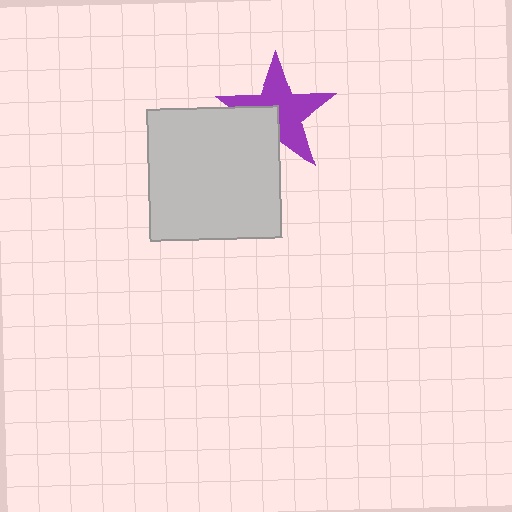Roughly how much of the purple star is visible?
Most of it is visible (roughly 66%).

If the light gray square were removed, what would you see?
You would see the complete purple star.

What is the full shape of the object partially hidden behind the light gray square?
The partially hidden object is a purple star.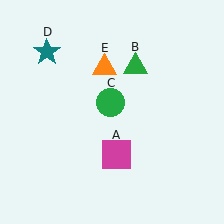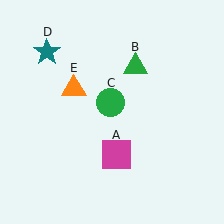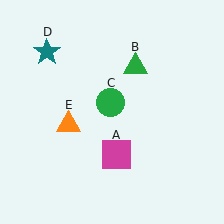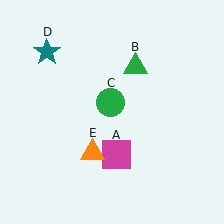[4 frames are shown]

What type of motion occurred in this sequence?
The orange triangle (object E) rotated counterclockwise around the center of the scene.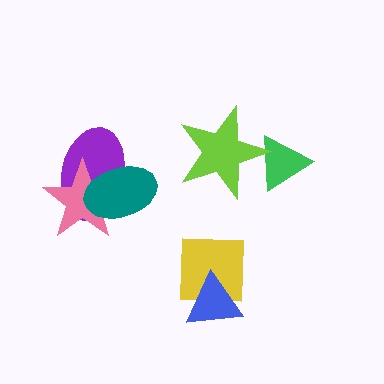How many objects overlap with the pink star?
2 objects overlap with the pink star.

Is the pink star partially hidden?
Yes, it is partially covered by another shape.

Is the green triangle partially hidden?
Yes, it is partially covered by another shape.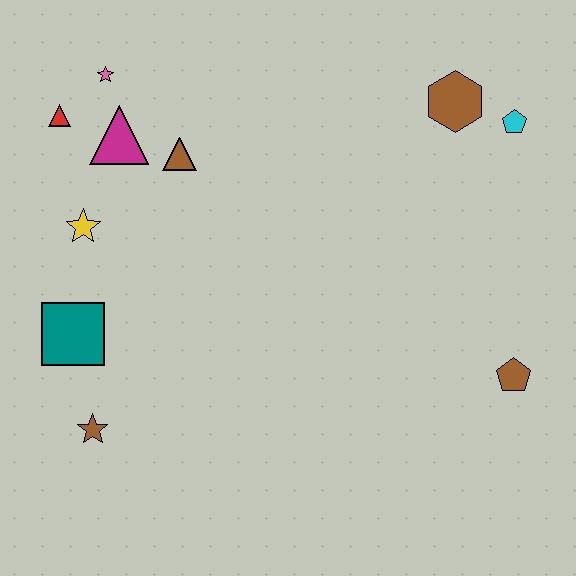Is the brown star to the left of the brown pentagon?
Yes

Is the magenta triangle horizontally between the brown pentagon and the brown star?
Yes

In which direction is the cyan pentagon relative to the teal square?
The cyan pentagon is to the right of the teal square.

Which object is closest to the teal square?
The brown star is closest to the teal square.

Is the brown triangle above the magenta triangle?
No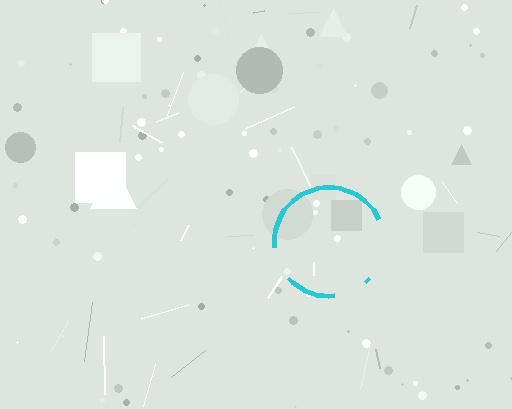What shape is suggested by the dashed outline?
The dashed outline suggests a circle.